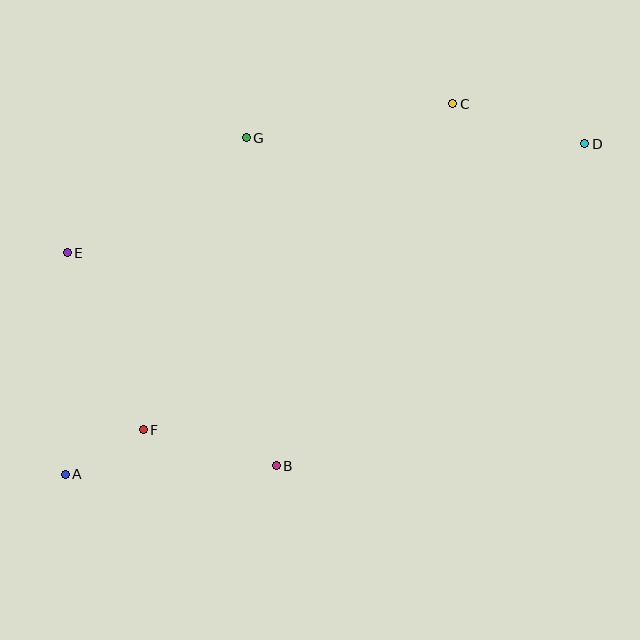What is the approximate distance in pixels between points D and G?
The distance between D and G is approximately 338 pixels.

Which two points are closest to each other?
Points A and F are closest to each other.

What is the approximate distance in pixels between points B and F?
The distance between B and F is approximately 137 pixels.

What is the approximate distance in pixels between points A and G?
The distance between A and G is approximately 382 pixels.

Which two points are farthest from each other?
Points A and D are farthest from each other.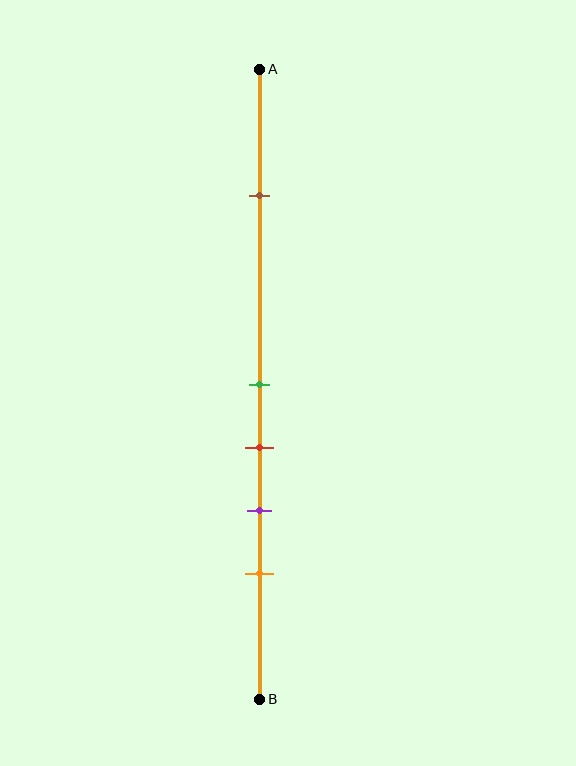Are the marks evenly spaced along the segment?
No, the marks are not evenly spaced.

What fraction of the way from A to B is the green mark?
The green mark is approximately 50% (0.5) of the way from A to B.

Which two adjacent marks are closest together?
The green and red marks are the closest adjacent pair.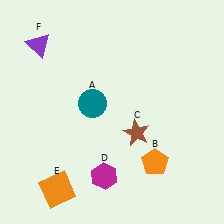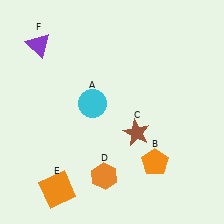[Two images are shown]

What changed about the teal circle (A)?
In Image 1, A is teal. In Image 2, it changed to cyan.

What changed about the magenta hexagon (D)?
In Image 1, D is magenta. In Image 2, it changed to orange.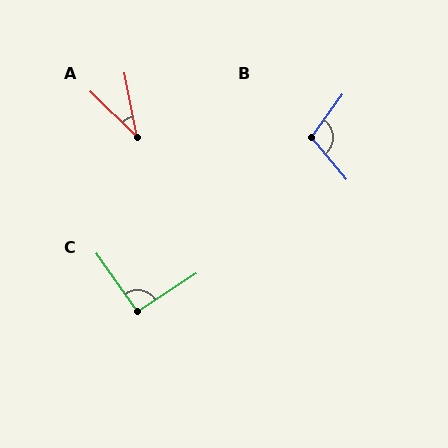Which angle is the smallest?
A, at approximately 35 degrees.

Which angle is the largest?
B, at approximately 105 degrees.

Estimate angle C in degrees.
Approximately 92 degrees.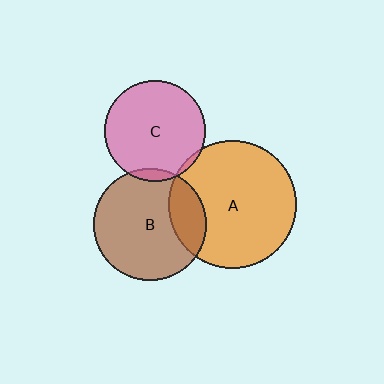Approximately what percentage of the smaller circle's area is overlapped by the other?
Approximately 20%.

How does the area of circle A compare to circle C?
Approximately 1.6 times.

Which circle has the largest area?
Circle A (orange).